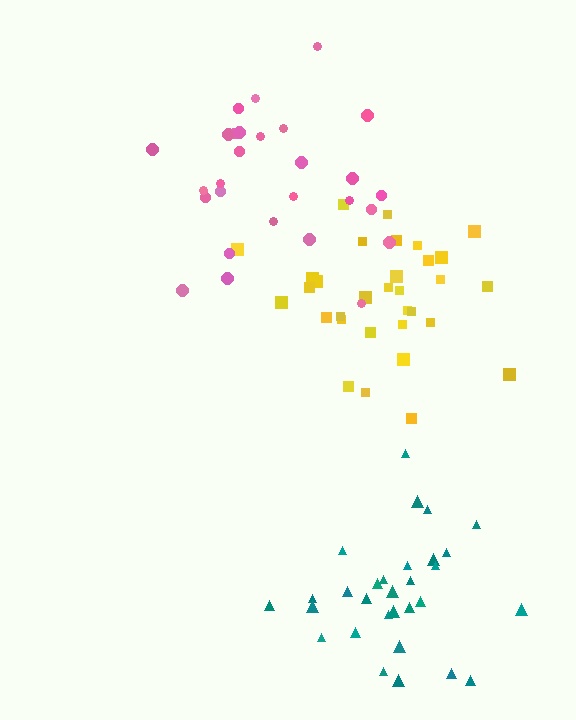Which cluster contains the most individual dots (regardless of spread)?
Yellow (32).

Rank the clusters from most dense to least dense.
yellow, teal, pink.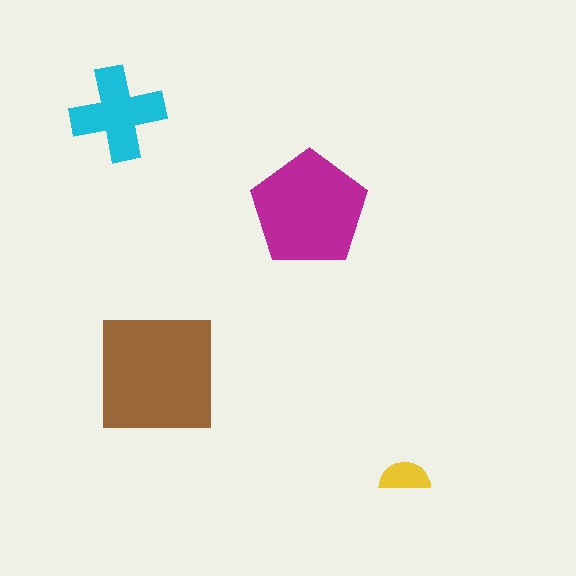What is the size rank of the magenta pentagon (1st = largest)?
2nd.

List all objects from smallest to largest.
The yellow semicircle, the cyan cross, the magenta pentagon, the brown square.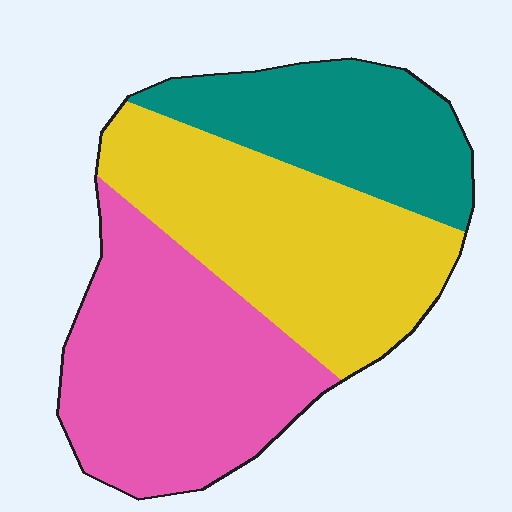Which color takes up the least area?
Teal, at roughly 25%.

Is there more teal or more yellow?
Yellow.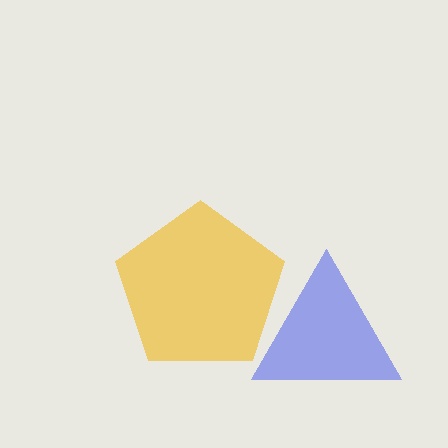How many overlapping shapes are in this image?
There are 2 overlapping shapes in the image.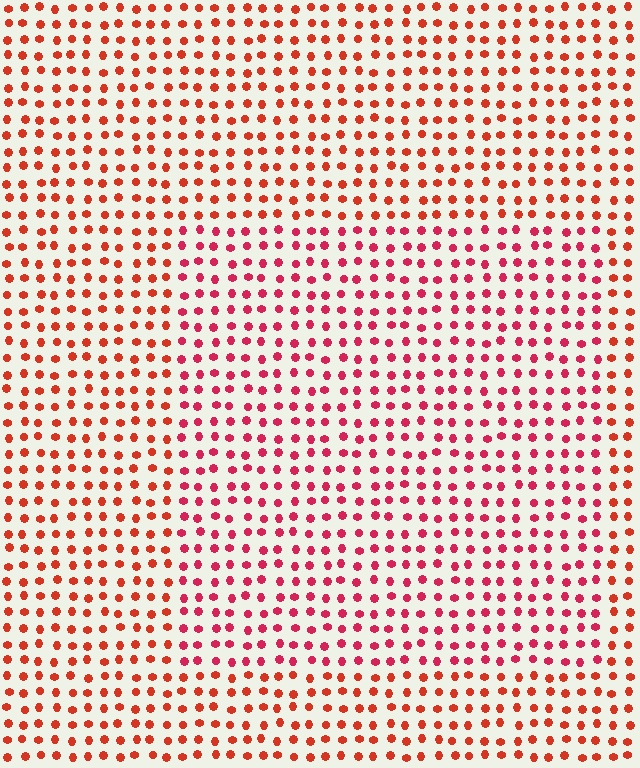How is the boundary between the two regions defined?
The boundary is defined purely by a slight shift in hue (about 25 degrees). Spacing, size, and orientation are identical on both sides.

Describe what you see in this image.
The image is filled with small red elements in a uniform arrangement. A rectangle-shaped region is visible where the elements are tinted to a slightly different hue, forming a subtle color boundary.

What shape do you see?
I see a rectangle.